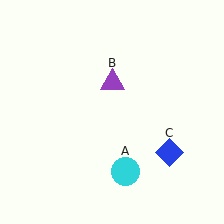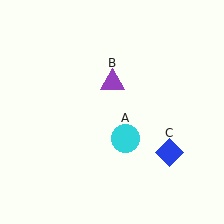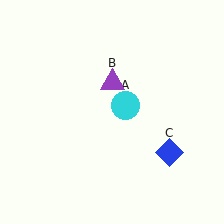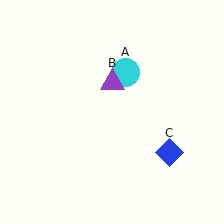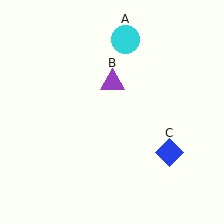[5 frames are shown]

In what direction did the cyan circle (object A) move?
The cyan circle (object A) moved up.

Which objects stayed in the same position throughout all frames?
Purple triangle (object B) and blue diamond (object C) remained stationary.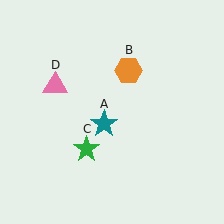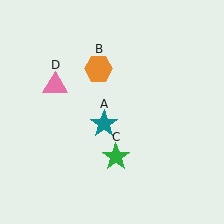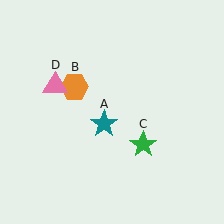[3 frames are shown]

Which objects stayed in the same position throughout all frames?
Teal star (object A) and pink triangle (object D) remained stationary.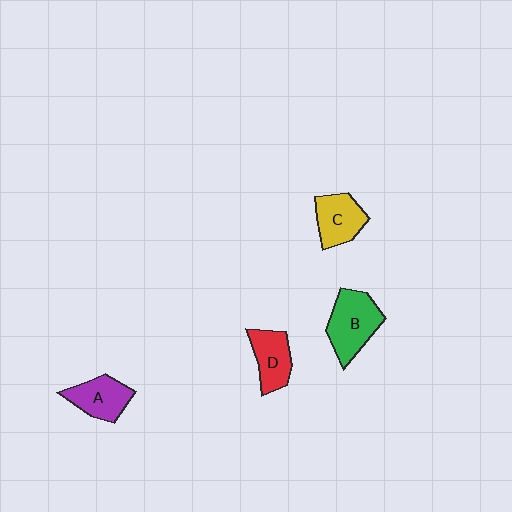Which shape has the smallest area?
Shape D (red).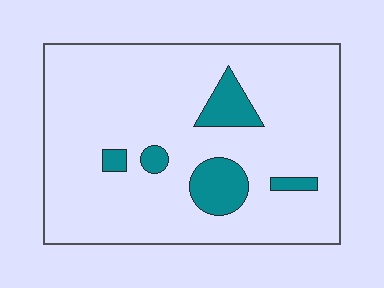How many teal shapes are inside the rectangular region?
5.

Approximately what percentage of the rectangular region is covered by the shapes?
Approximately 10%.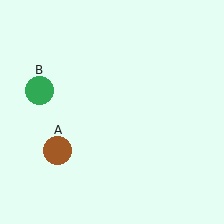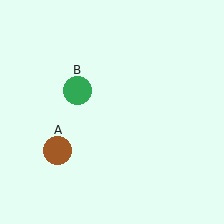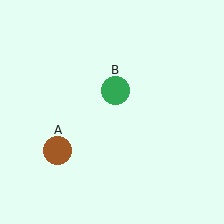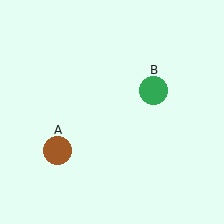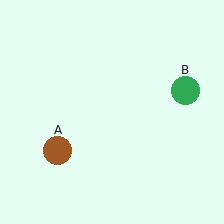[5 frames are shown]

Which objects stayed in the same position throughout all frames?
Brown circle (object A) remained stationary.